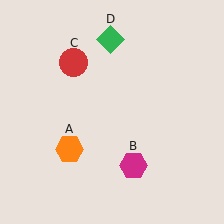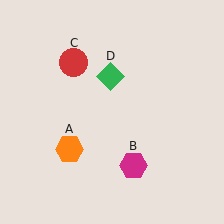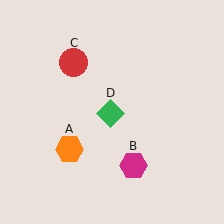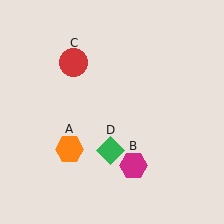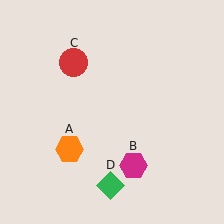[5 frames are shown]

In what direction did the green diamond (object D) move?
The green diamond (object D) moved down.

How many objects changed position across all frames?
1 object changed position: green diamond (object D).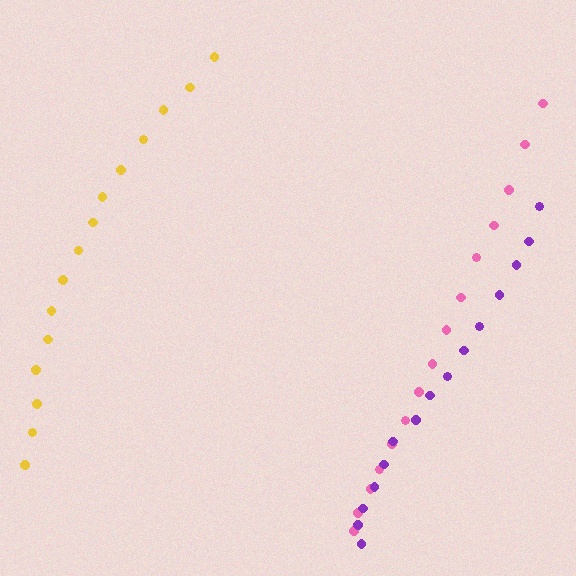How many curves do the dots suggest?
There are 3 distinct paths.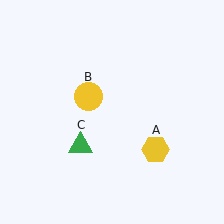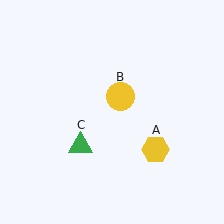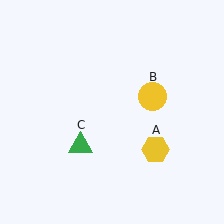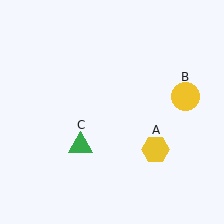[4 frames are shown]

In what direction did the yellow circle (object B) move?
The yellow circle (object B) moved right.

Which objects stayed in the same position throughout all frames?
Yellow hexagon (object A) and green triangle (object C) remained stationary.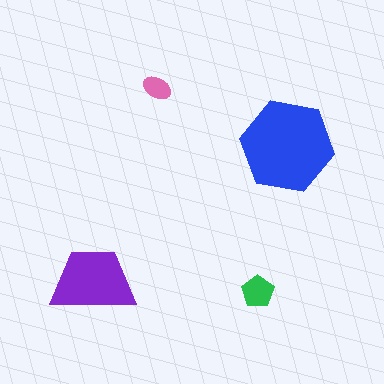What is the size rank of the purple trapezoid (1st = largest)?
2nd.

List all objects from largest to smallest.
The blue hexagon, the purple trapezoid, the green pentagon, the pink ellipse.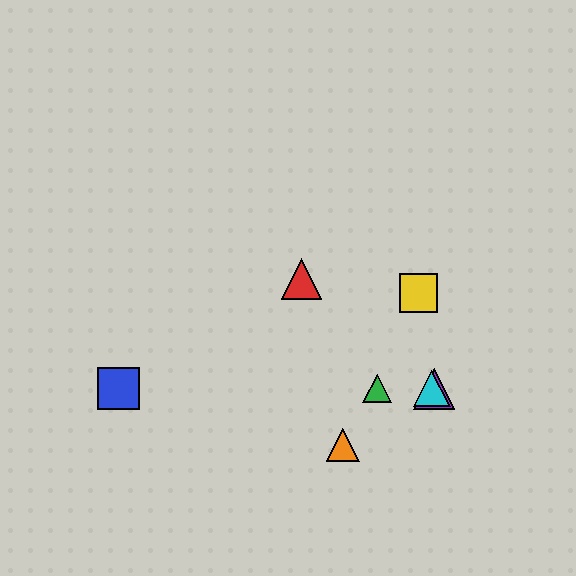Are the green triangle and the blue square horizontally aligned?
Yes, both are at y≈389.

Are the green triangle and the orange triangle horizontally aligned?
No, the green triangle is at y≈389 and the orange triangle is at y≈445.